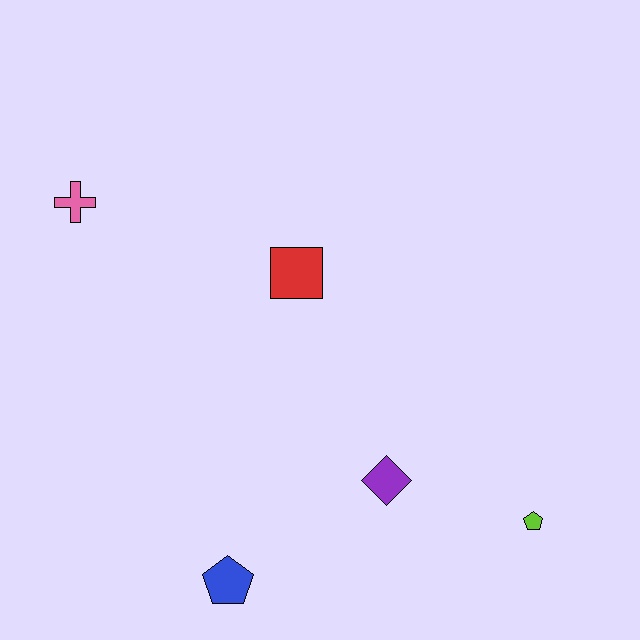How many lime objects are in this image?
There is 1 lime object.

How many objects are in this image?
There are 5 objects.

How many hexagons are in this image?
There are no hexagons.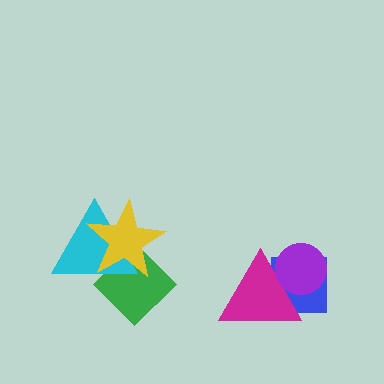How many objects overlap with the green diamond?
2 objects overlap with the green diamond.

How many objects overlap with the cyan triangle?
2 objects overlap with the cyan triangle.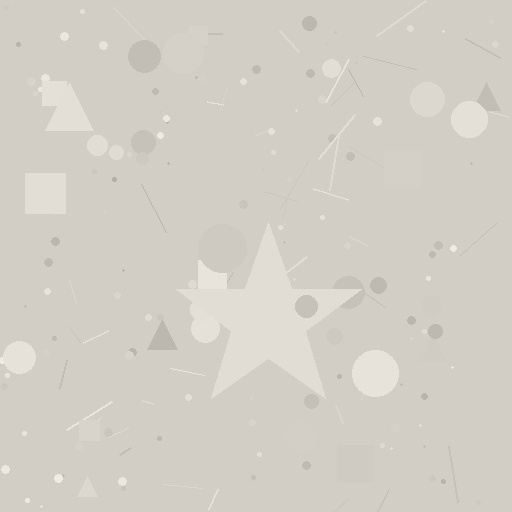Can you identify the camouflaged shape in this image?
The camouflaged shape is a star.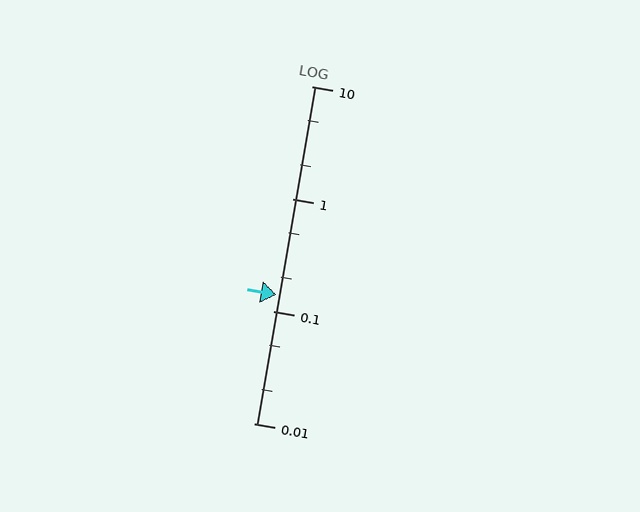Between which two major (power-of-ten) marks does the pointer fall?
The pointer is between 0.1 and 1.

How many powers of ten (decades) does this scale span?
The scale spans 3 decades, from 0.01 to 10.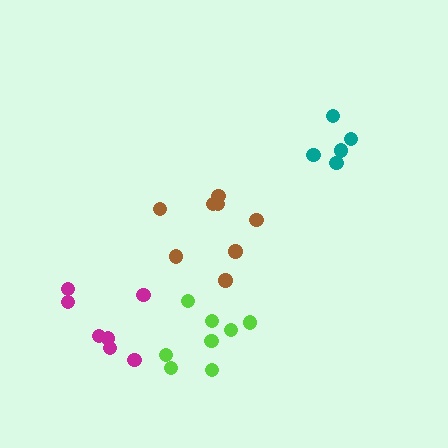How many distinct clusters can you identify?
There are 4 distinct clusters.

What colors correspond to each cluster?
The clusters are colored: lime, brown, magenta, teal.